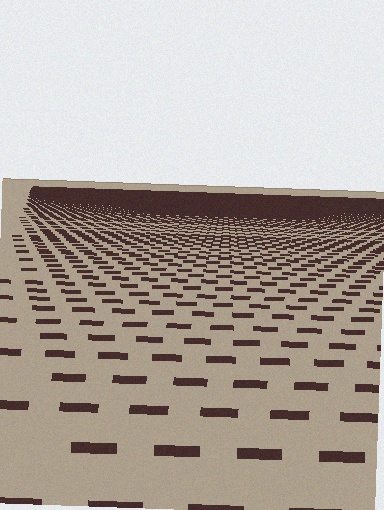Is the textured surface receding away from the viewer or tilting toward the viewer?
The surface is receding away from the viewer. Texture elements get smaller and denser toward the top.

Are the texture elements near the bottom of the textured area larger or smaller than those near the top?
Larger. Near the bottom, elements are closer to the viewer and appear at a bigger on-screen size.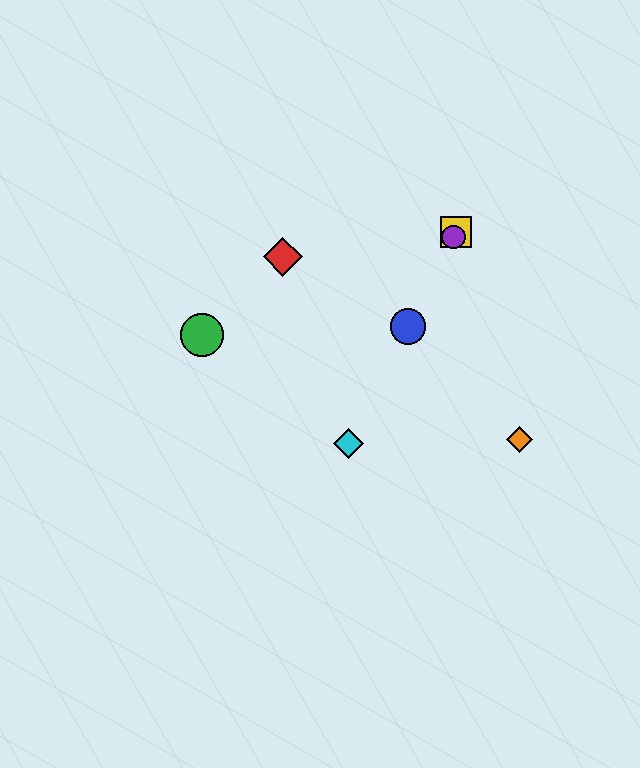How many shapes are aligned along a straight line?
4 shapes (the blue circle, the yellow square, the purple circle, the cyan diamond) are aligned along a straight line.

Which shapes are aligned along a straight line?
The blue circle, the yellow square, the purple circle, the cyan diamond are aligned along a straight line.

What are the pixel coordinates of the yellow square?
The yellow square is at (456, 232).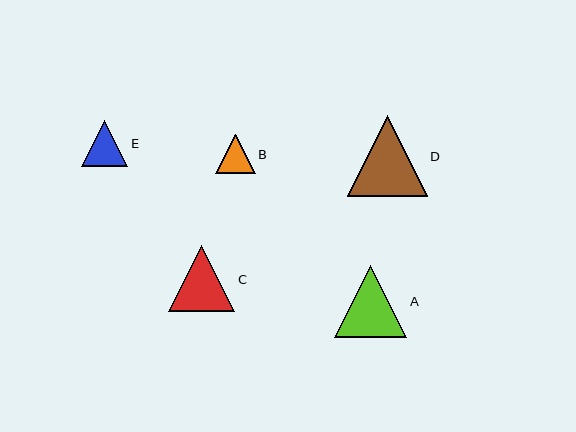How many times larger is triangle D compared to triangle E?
Triangle D is approximately 1.7 times the size of triangle E.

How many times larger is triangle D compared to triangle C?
Triangle D is approximately 1.2 times the size of triangle C.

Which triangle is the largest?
Triangle D is the largest with a size of approximately 80 pixels.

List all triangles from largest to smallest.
From largest to smallest: D, A, C, E, B.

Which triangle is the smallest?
Triangle B is the smallest with a size of approximately 40 pixels.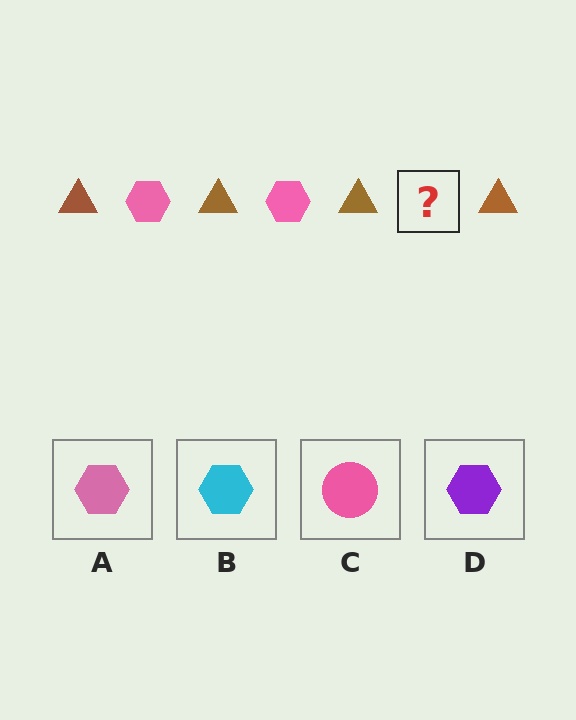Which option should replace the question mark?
Option A.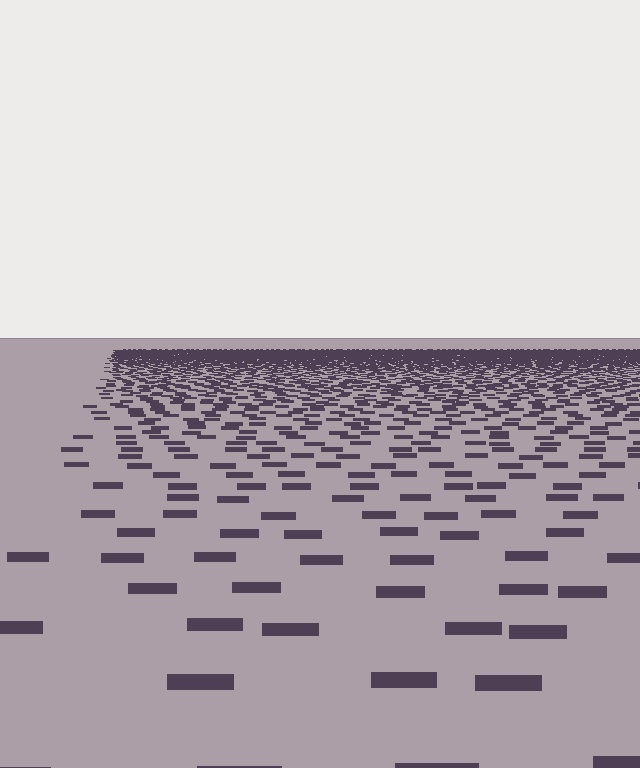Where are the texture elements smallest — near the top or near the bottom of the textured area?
Near the top.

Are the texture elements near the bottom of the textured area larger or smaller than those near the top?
Larger. Near the bottom, elements are closer to the viewer and appear at a bigger on-screen size.